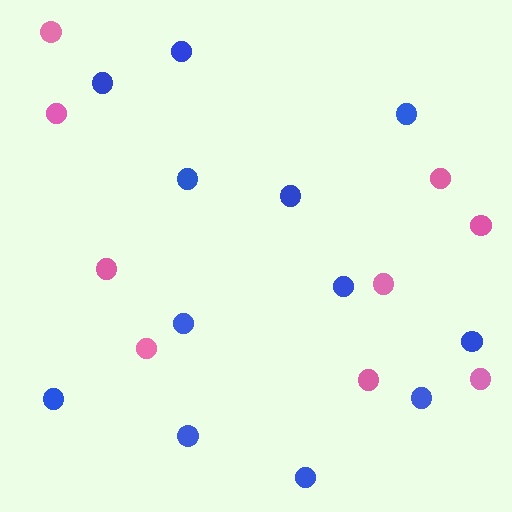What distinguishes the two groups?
There are 2 groups: one group of pink circles (9) and one group of blue circles (12).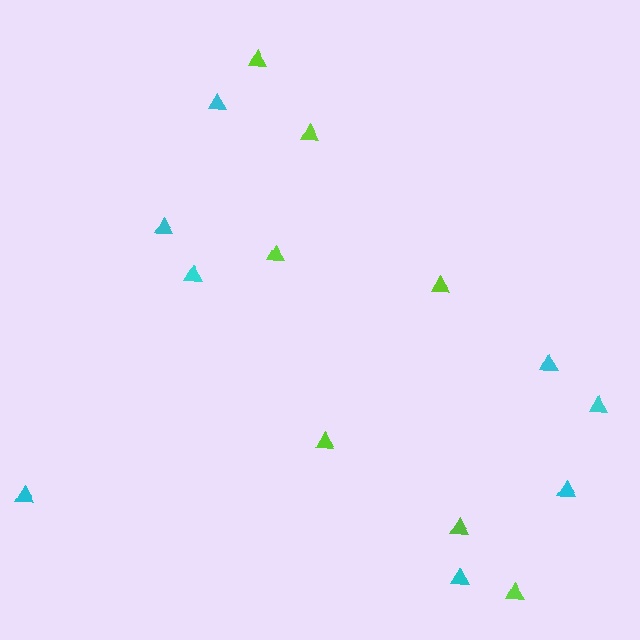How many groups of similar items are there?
There are 2 groups: one group of cyan triangles (8) and one group of lime triangles (7).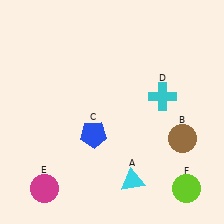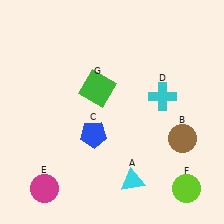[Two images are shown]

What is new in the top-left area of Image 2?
A green square (G) was added in the top-left area of Image 2.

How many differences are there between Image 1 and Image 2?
There is 1 difference between the two images.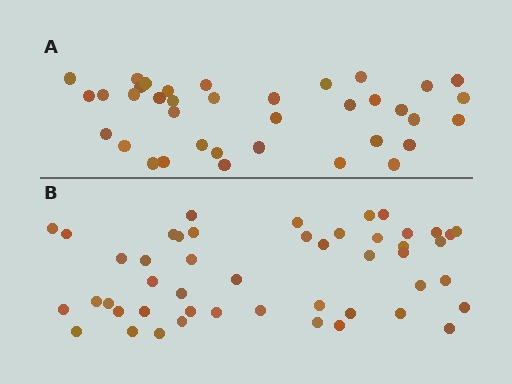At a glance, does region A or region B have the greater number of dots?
Region B (the bottom region) has more dots.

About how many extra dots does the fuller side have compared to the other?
Region B has roughly 12 or so more dots than region A.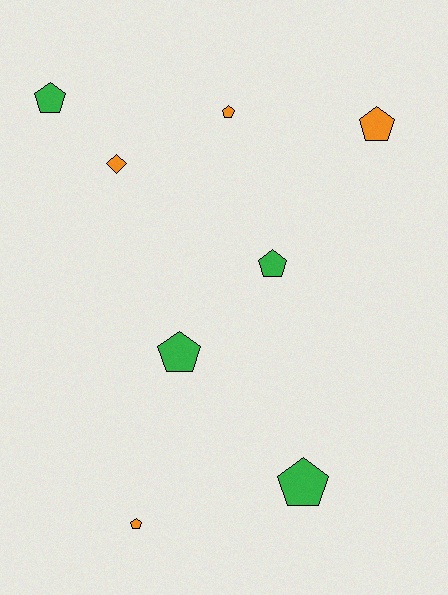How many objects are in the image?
There are 8 objects.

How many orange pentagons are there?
There are 3 orange pentagons.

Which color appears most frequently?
Orange, with 4 objects.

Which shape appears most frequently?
Pentagon, with 7 objects.